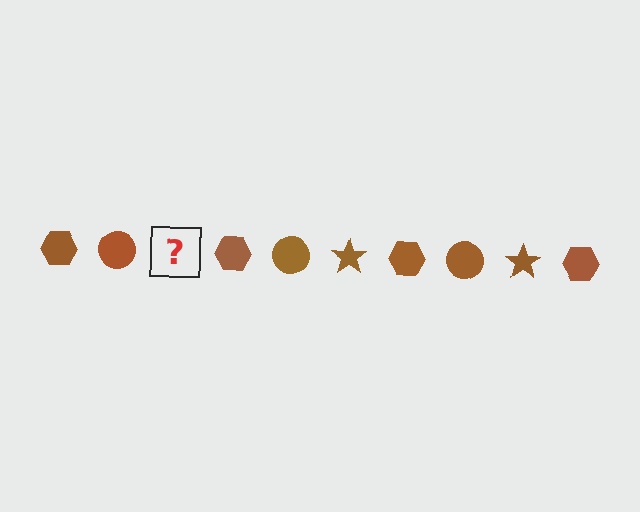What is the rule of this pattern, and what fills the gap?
The rule is that the pattern cycles through hexagon, circle, star shapes in brown. The gap should be filled with a brown star.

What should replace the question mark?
The question mark should be replaced with a brown star.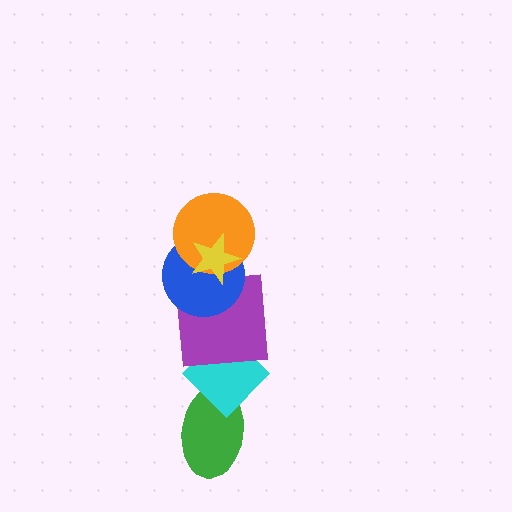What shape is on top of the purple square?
The blue circle is on top of the purple square.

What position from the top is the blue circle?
The blue circle is 3rd from the top.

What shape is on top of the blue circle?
The orange circle is on top of the blue circle.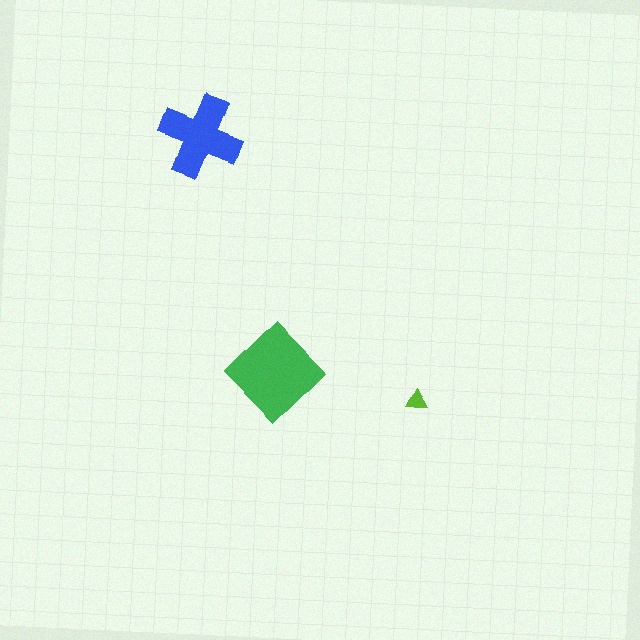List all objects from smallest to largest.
The lime triangle, the blue cross, the green diamond.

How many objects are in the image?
There are 3 objects in the image.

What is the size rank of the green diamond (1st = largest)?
1st.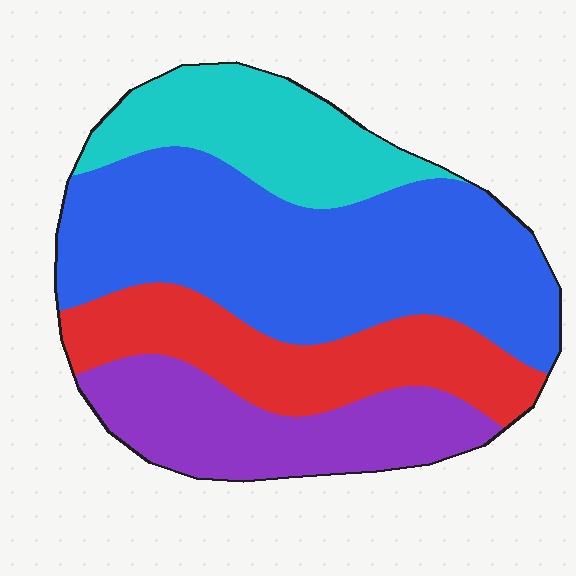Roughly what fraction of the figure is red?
Red covers 21% of the figure.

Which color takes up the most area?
Blue, at roughly 40%.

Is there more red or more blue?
Blue.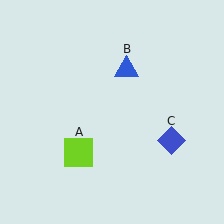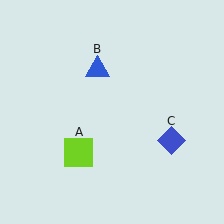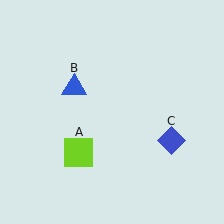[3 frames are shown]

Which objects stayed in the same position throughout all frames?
Lime square (object A) and blue diamond (object C) remained stationary.